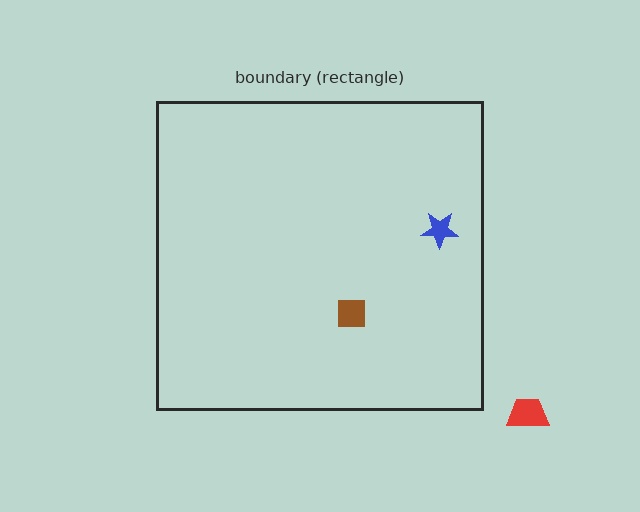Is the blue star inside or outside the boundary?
Inside.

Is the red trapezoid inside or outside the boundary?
Outside.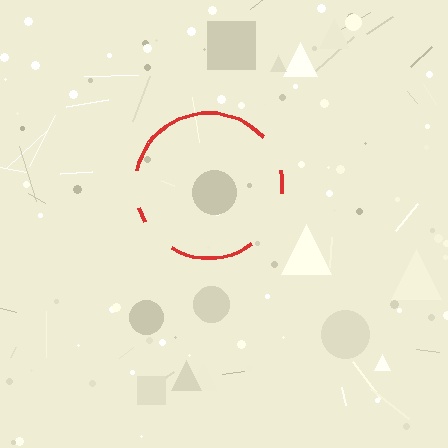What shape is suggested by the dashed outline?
The dashed outline suggests a circle.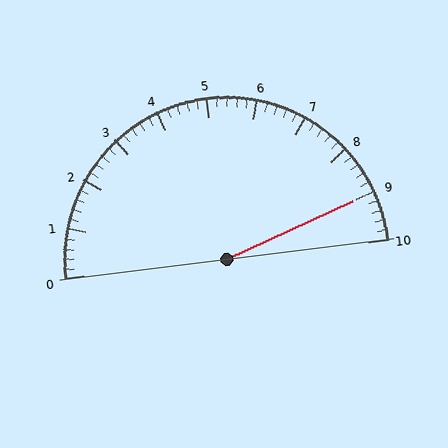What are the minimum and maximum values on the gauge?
The gauge ranges from 0 to 10.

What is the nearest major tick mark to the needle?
The nearest major tick mark is 9.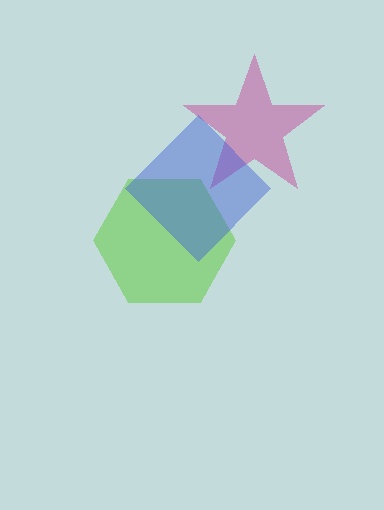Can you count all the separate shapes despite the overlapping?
Yes, there are 3 separate shapes.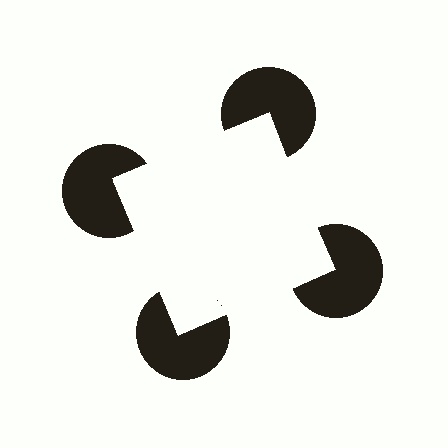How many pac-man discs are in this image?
There are 4 — one at each vertex of the illusory square.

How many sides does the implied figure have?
4 sides.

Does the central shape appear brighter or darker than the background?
It typically appears slightly brighter than the background, even though no actual brightness change is drawn.